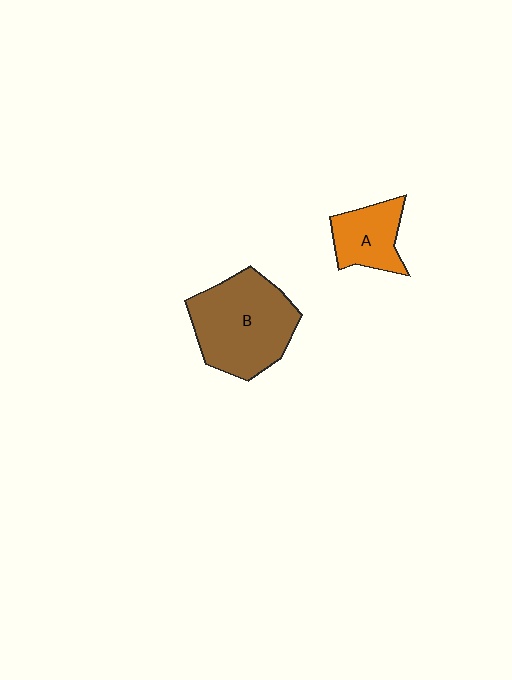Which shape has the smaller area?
Shape A (orange).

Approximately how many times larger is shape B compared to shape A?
Approximately 2.0 times.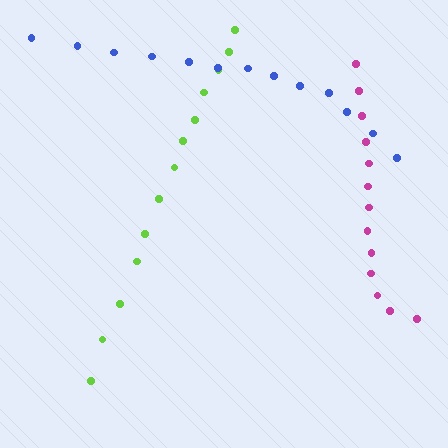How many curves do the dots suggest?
There are 3 distinct paths.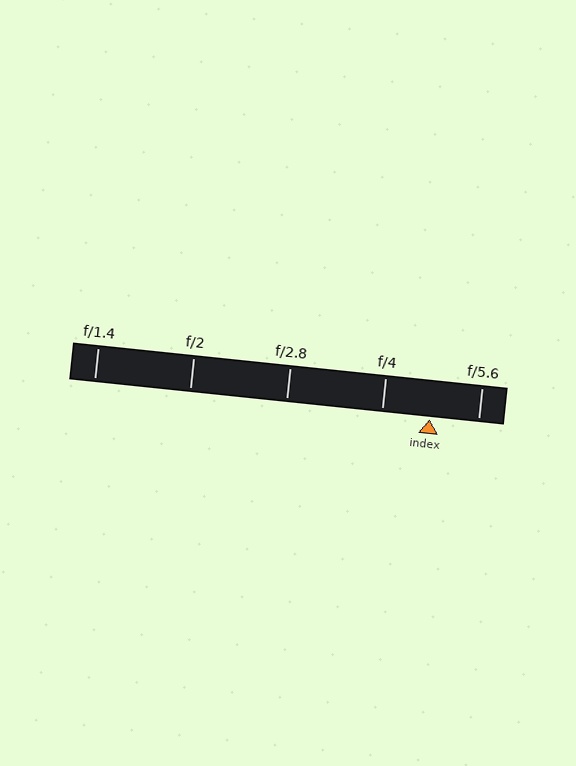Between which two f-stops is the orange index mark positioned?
The index mark is between f/4 and f/5.6.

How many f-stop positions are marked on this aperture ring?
There are 5 f-stop positions marked.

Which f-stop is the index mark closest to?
The index mark is closest to f/5.6.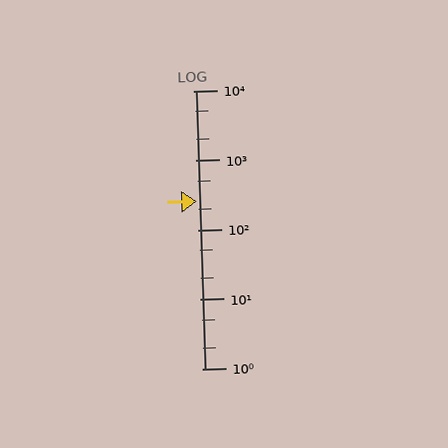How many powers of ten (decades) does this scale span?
The scale spans 4 decades, from 1 to 10000.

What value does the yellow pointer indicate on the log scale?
The pointer indicates approximately 260.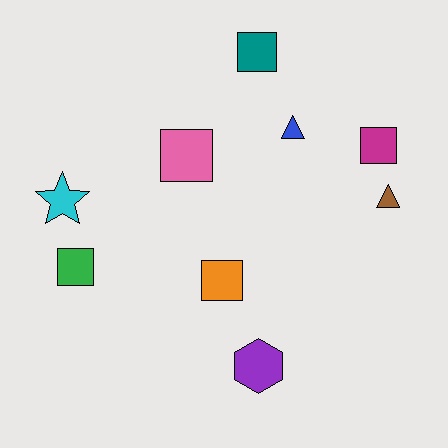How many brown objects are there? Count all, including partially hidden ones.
There is 1 brown object.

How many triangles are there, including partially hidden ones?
There are 2 triangles.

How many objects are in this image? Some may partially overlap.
There are 9 objects.